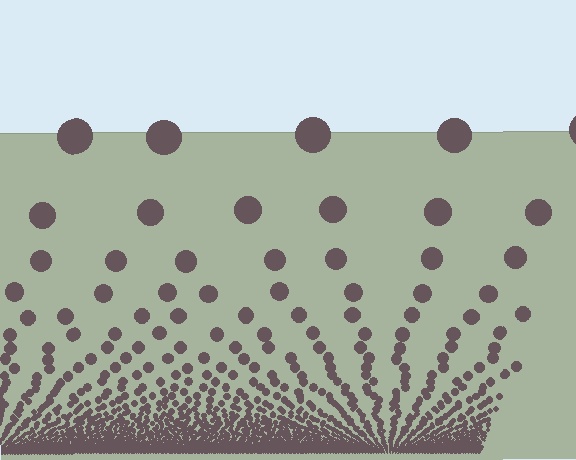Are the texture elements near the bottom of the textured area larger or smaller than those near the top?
Smaller. The gradient is inverted — elements near the bottom are smaller and denser.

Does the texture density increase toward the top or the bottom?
Density increases toward the bottom.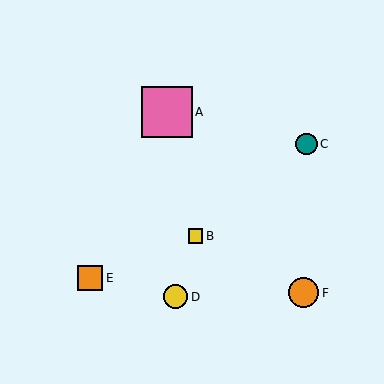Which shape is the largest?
The pink square (labeled A) is the largest.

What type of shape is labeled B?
Shape B is a yellow square.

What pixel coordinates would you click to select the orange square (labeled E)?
Click at (90, 278) to select the orange square E.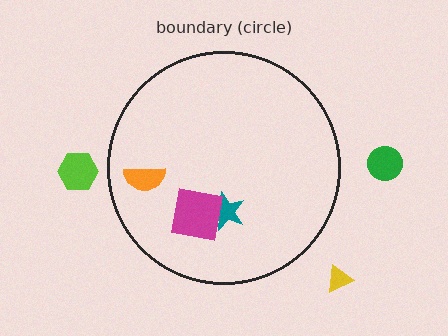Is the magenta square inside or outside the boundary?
Inside.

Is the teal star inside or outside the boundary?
Inside.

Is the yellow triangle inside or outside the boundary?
Outside.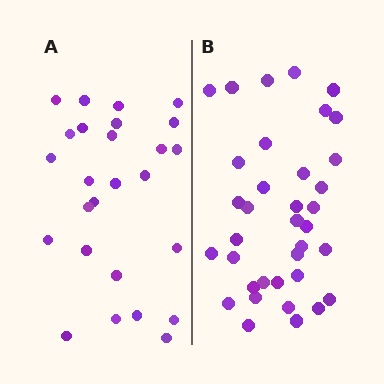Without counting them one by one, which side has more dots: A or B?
Region B (the right region) has more dots.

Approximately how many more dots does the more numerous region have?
Region B has roughly 10 or so more dots than region A.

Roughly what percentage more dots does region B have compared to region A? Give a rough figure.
About 40% more.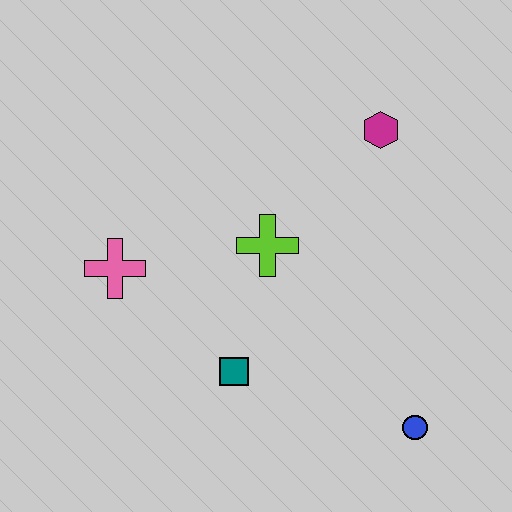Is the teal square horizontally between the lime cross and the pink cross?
Yes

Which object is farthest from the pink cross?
The blue circle is farthest from the pink cross.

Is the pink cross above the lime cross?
No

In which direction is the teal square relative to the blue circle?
The teal square is to the left of the blue circle.